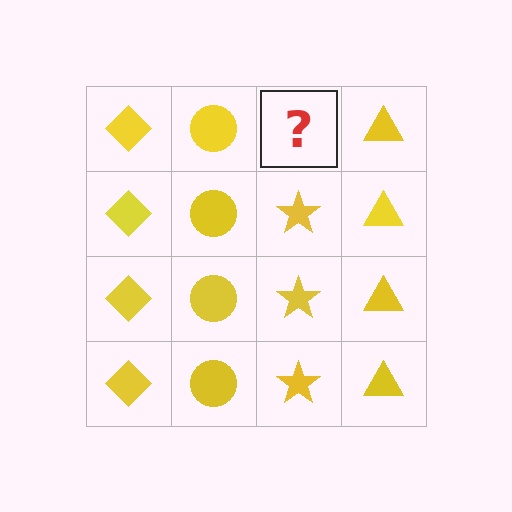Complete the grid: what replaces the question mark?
The question mark should be replaced with a yellow star.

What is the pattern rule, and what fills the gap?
The rule is that each column has a consistent shape. The gap should be filled with a yellow star.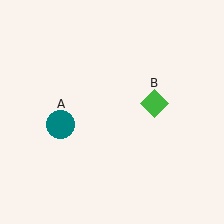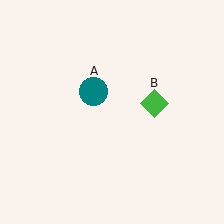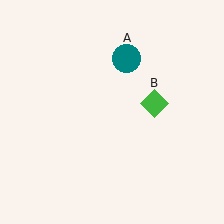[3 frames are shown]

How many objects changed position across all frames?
1 object changed position: teal circle (object A).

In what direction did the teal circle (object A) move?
The teal circle (object A) moved up and to the right.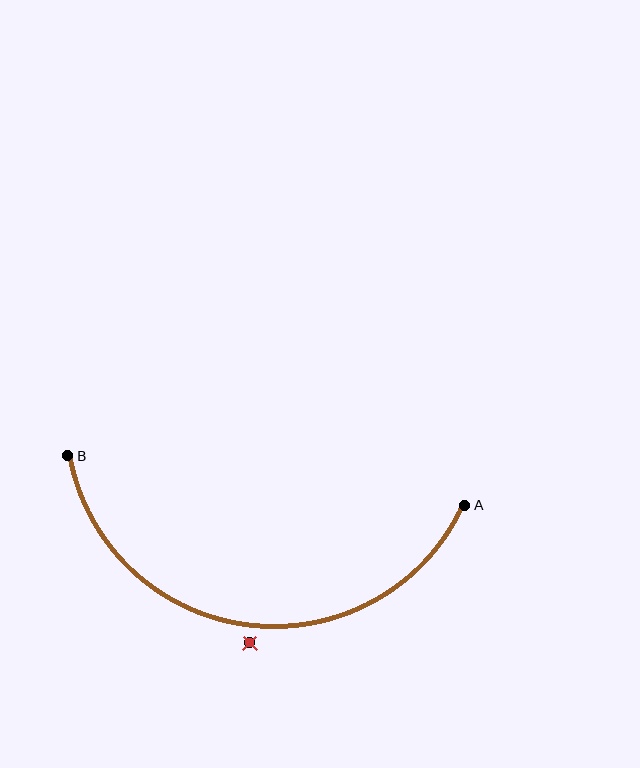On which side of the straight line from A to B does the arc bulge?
The arc bulges below the straight line connecting A and B.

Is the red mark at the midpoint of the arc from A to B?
No — the red mark does not lie on the arc at all. It sits slightly outside the curve.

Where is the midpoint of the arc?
The arc midpoint is the point on the curve farthest from the straight line joining A and B. It sits below that line.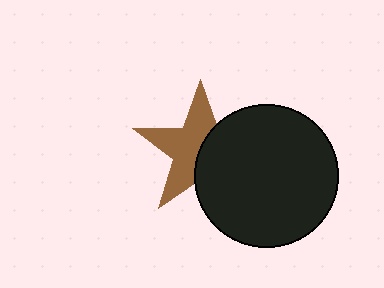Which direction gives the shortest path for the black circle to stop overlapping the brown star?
Moving right gives the shortest separation.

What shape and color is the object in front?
The object in front is a black circle.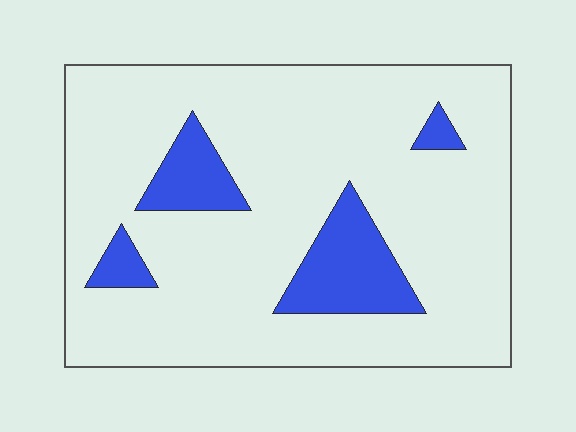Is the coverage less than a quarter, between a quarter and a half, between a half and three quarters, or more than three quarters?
Less than a quarter.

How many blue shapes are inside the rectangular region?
4.